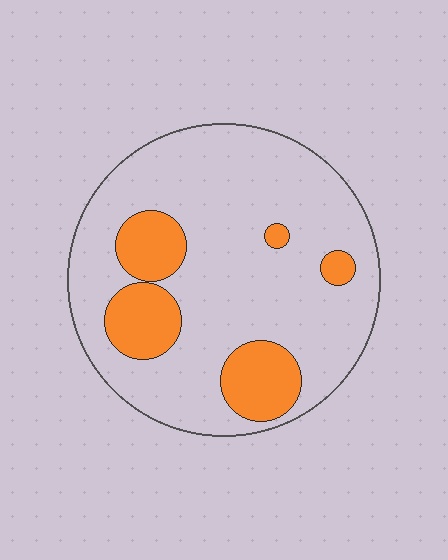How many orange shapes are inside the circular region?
5.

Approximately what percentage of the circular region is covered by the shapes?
Approximately 20%.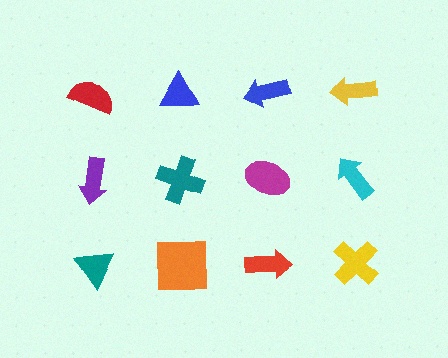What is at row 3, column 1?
A teal triangle.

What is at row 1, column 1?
A red semicircle.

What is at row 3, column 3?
A red arrow.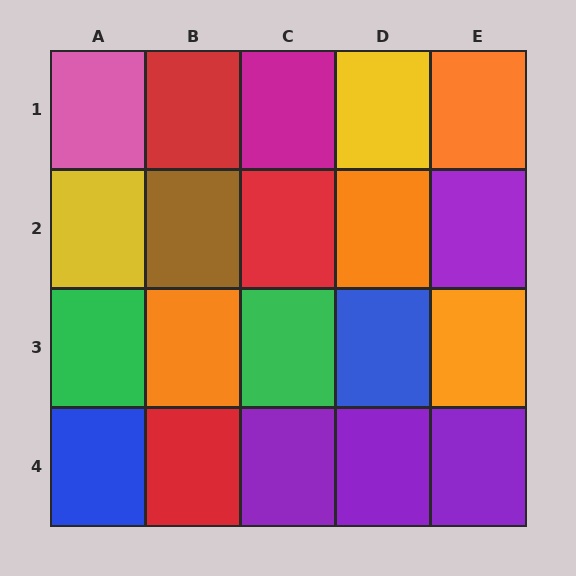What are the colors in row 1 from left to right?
Pink, red, magenta, yellow, orange.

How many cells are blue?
2 cells are blue.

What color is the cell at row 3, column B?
Orange.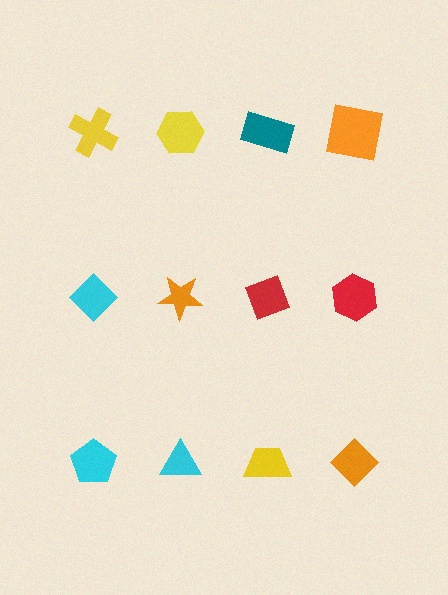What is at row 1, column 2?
A yellow hexagon.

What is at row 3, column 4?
An orange diamond.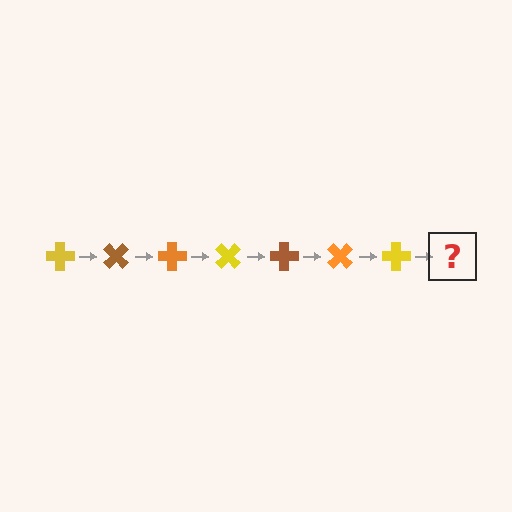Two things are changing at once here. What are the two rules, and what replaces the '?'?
The two rules are that it rotates 45 degrees each step and the color cycles through yellow, brown, and orange. The '?' should be a brown cross, rotated 315 degrees from the start.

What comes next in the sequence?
The next element should be a brown cross, rotated 315 degrees from the start.